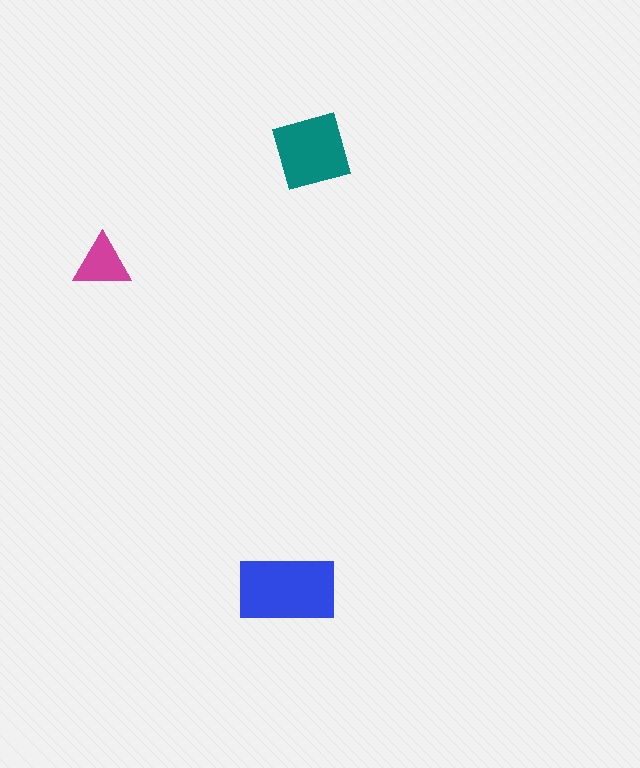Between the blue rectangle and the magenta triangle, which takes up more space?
The blue rectangle.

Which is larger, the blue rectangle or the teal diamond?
The blue rectangle.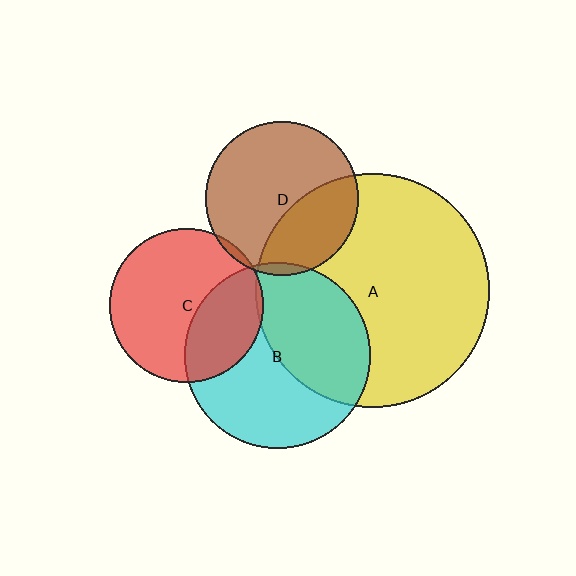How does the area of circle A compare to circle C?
Approximately 2.3 times.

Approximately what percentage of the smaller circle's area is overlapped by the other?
Approximately 35%.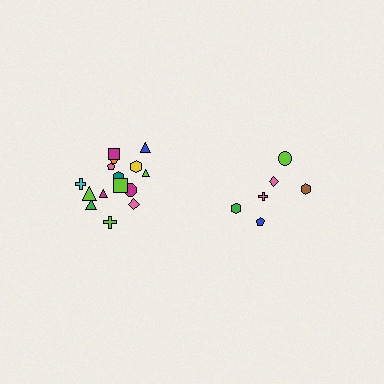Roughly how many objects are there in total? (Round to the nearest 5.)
Roughly 20 objects in total.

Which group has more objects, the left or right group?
The left group.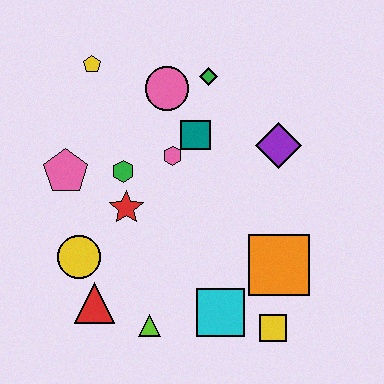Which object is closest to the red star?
The green hexagon is closest to the red star.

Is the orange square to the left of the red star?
No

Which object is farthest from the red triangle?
The green diamond is farthest from the red triangle.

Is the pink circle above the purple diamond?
Yes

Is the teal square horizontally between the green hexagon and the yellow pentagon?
No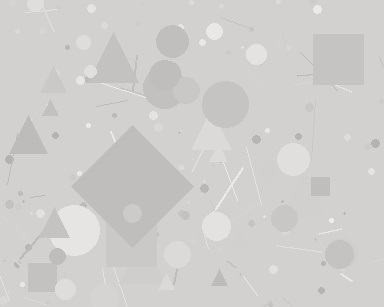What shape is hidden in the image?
A diamond is hidden in the image.